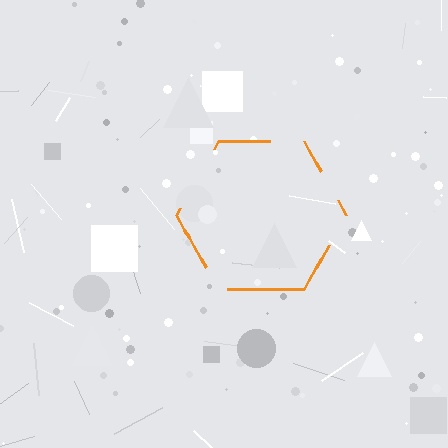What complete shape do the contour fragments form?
The contour fragments form a hexagon.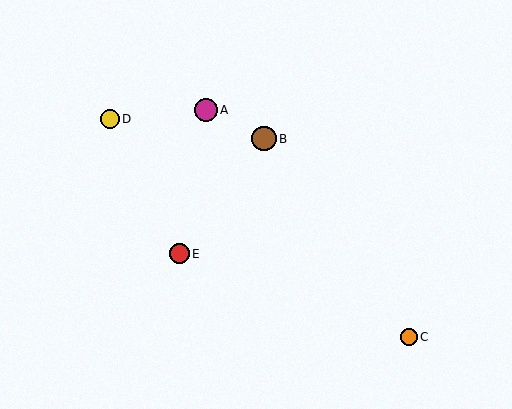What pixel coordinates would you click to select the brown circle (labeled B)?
Click at (264, 139) to select the brown circle B.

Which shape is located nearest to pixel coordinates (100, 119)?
The yellow circle (labeled D) at (110, 119) is nearest to that location.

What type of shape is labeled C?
Shape C is an orange circle.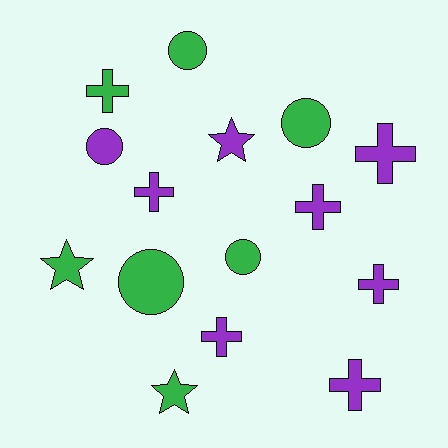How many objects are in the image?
There are 15 objects.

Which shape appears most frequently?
Cross, with 7 objects.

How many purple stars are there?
There is 1 purple star.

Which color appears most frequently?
Purple, with 8 objects.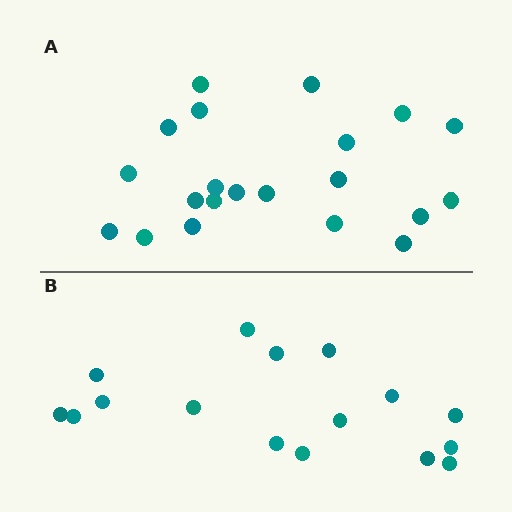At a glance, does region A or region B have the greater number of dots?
Region A (the top region) has more dots.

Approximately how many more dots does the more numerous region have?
Region A has about 5 more dots than region B.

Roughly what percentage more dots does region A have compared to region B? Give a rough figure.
About 30% more.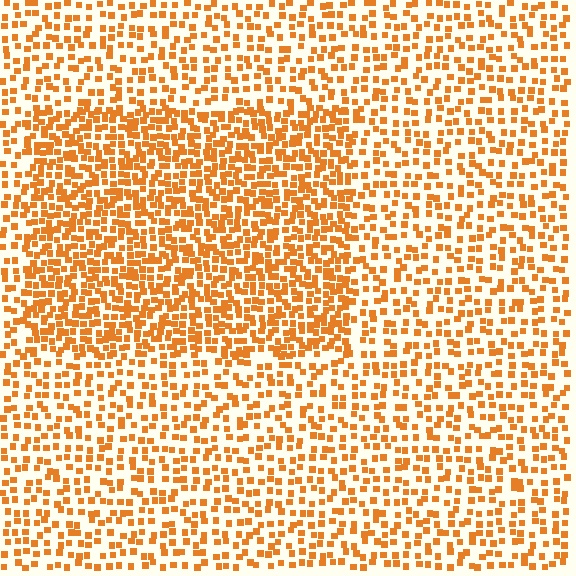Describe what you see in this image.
The image contains small orange elements arranged at two different densities. A rectangle-shaped region is visible where the elements are more densely packed than the surrounding area.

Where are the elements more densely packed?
The elements are more densely packed inside the rectangle boundary.